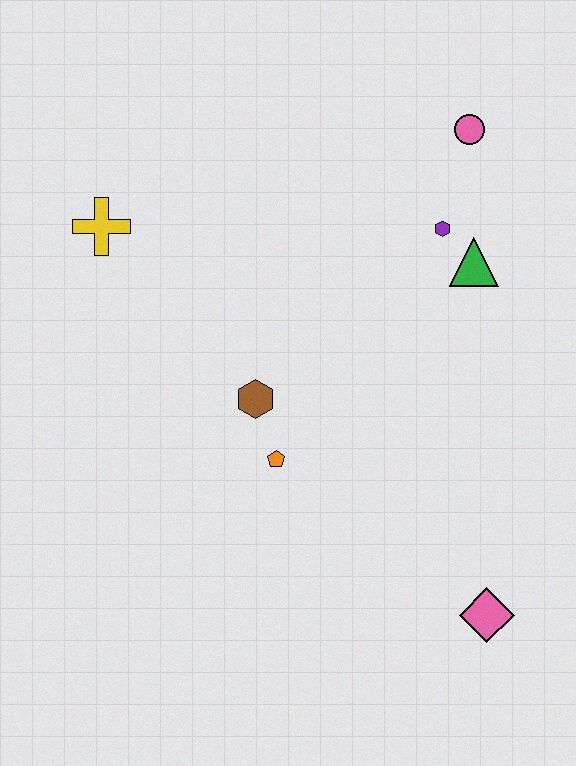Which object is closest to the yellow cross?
The brown hexagon is closest to the yellow cross.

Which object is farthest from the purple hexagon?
The pink diamond is farthest from the purple hexagon.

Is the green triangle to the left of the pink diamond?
Yes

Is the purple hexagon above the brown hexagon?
Yes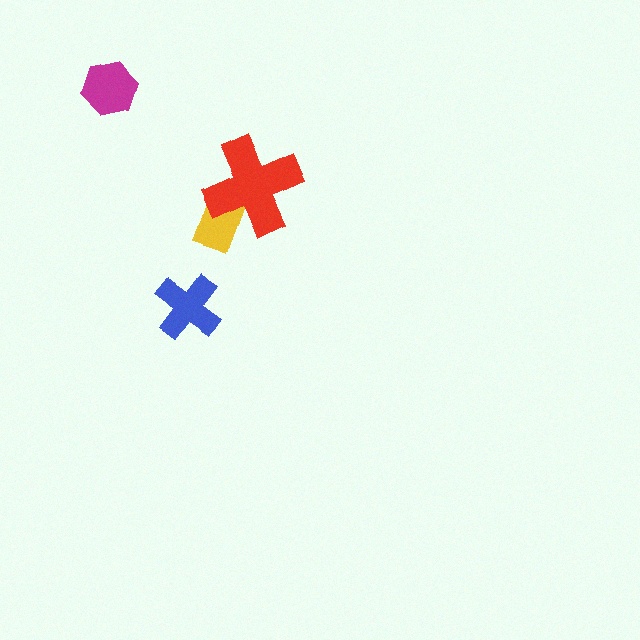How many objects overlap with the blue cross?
0 objects overlap with the blue cross.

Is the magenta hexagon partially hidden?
No, no other shape covers it.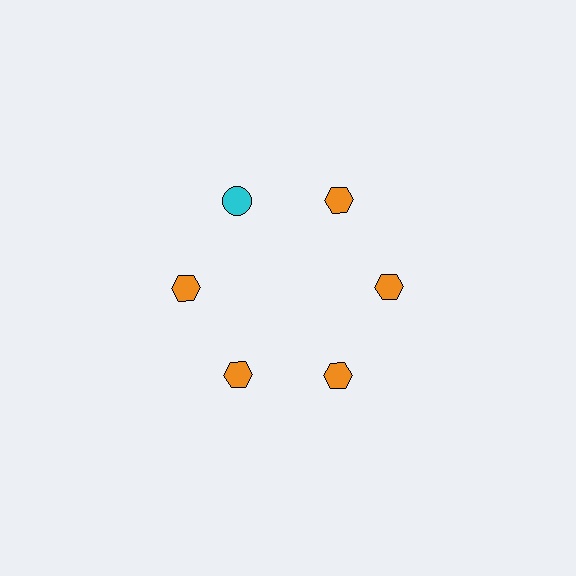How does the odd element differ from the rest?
It differs in both color (cyan instead of orange) and shape (circle instead of hexagon).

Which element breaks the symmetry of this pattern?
The cyan circle at roughly the 11 o'clock position breaks the symmetry. All other shapes are orange hexagons.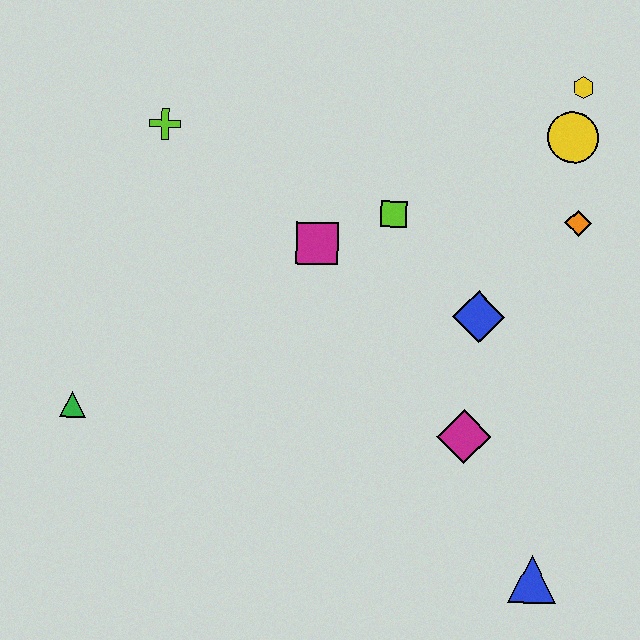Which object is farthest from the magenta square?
The blue triangle is farthest from the magenta square.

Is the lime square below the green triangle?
No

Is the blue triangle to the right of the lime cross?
Yes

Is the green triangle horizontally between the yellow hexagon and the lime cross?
No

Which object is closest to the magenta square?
The lime square is closest to the magenta square.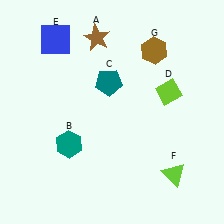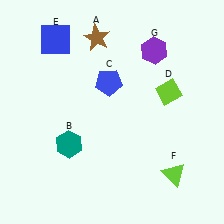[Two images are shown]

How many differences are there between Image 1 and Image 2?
There are 2 differences between the two images.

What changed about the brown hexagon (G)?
In Image 1, G is brown. In Image 2, it changed to purple.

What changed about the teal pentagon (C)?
In Image 1, C is teal. In Image 2, it changed to blue.